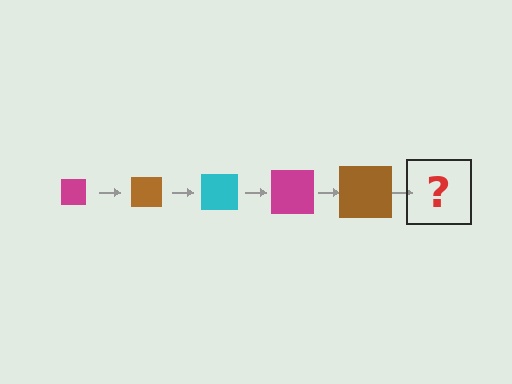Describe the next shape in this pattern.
It should be a cyan square, larger than the previous one.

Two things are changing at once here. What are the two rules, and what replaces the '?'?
The two rules are that the square grows larger each step and the color cycles through magenta, brown, and cyan. The '?' should be a cyan square, larger than the previous one.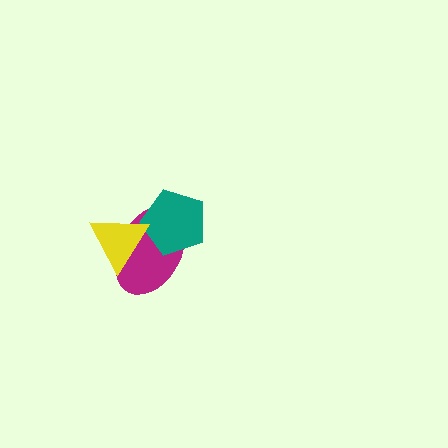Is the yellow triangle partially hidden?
No, no other shape covers it.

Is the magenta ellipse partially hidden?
Yes, it is partially covered by another shape.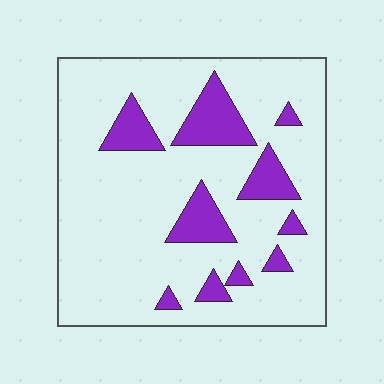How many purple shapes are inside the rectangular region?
10.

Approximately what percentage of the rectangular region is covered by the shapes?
Approximately 15%.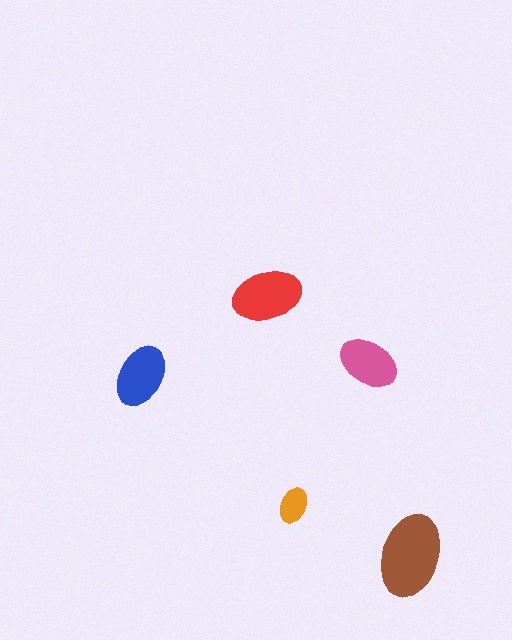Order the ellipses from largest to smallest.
the brown one, the red one, the blue one, the pink one, the orange one.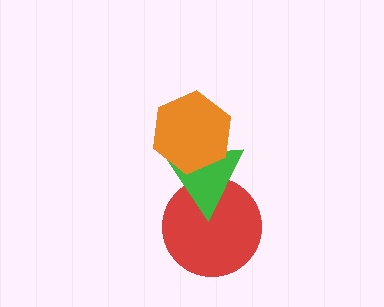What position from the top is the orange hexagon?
The orange hexagon is 1st from the top.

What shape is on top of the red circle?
The green triangle is on top of the red circle.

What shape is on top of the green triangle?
The orange hexagon is on top of the green triangle.